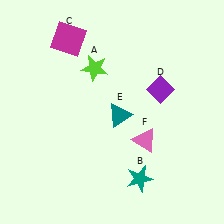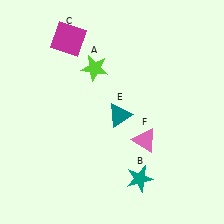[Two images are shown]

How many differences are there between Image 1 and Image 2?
There is 1 difference between the two images.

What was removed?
The purple diamond (D) was removed in Image 2.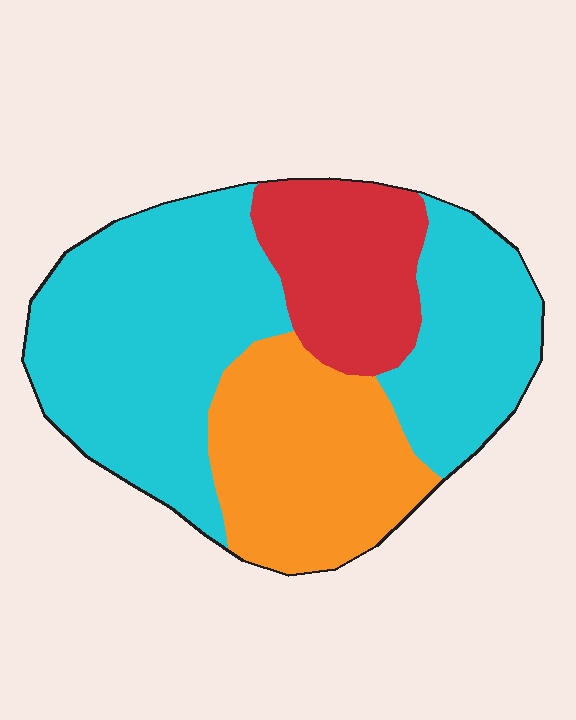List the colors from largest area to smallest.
From largest to smallest: cyan, orange, red.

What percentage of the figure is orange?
Orange takes up about one quarter (1/4) of the figure.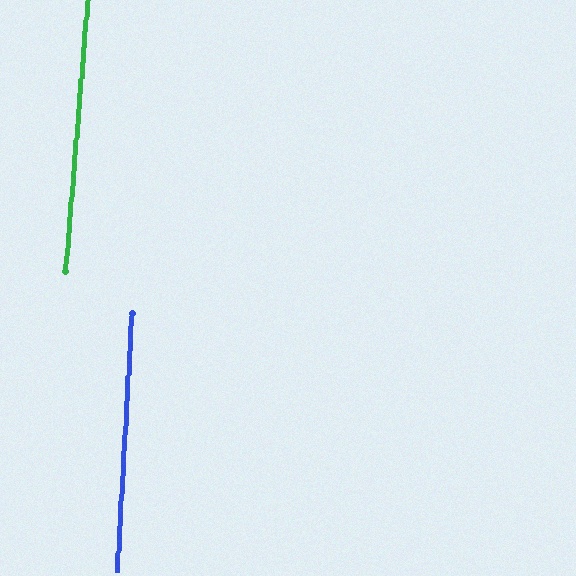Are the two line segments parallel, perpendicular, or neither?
Parallel — their directions differ by only 1.5°.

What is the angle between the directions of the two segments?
Approximately 1 degree.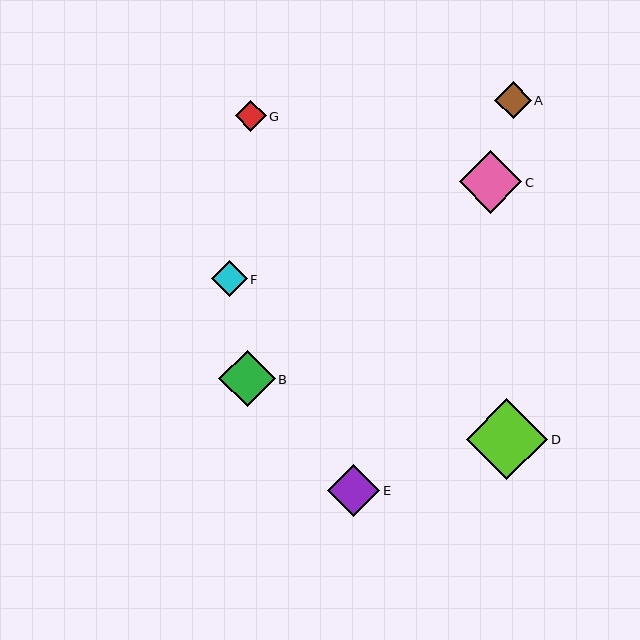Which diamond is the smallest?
Diamond G is the smallest with a size of approximately 31 pixels.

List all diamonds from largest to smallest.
From largest to smallest: D, C, B, E, A, F, G.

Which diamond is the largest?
Diamond D is the largest with a size of approximately 82 pixels.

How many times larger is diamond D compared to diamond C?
Diamond D is approximately 1.3 times the size of diamond C.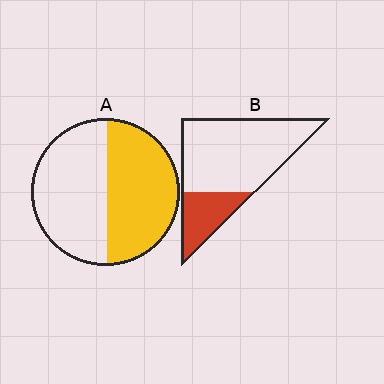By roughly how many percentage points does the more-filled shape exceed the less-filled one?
By roughly 25 percentage points (A over B).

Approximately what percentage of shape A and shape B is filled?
A is approximately 50% and B is approximately 25%.